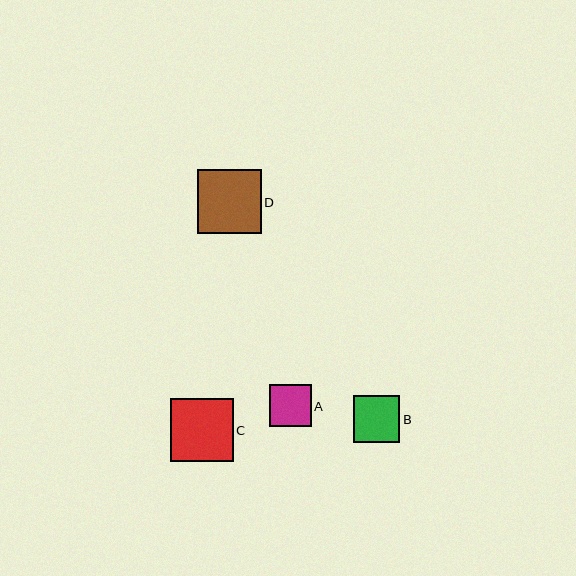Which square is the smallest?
Square A is the smallest with a size of approximately 42 pixels.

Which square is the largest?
Square D is the largest with a size of approximately 64 pixels.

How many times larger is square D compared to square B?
Square D is approximately 1.4 times the size of square B.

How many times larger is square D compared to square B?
Square D is approximately 1.4 times the size of square B.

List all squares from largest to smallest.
From largest to smallest: D, C, B, A.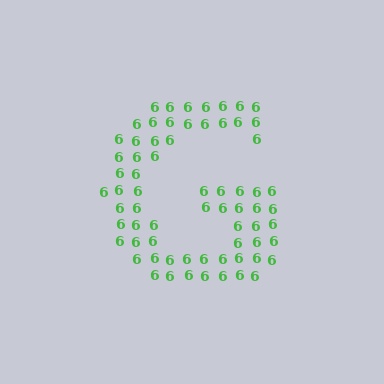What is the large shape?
The large shape is the letter G.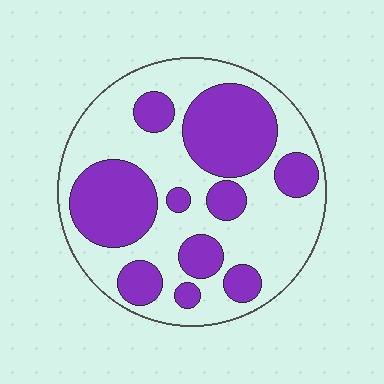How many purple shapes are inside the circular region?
10.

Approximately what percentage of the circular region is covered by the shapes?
Approximately 40%.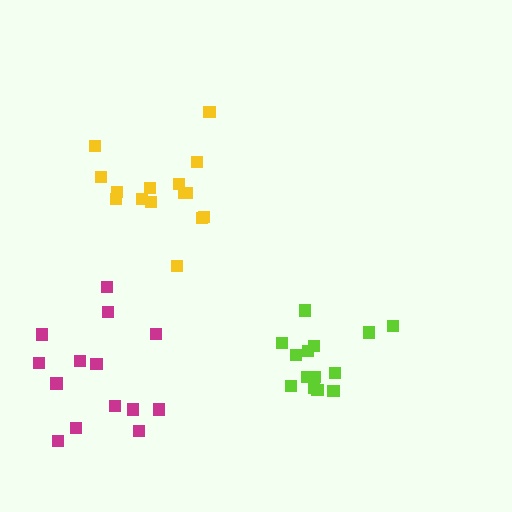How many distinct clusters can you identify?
There are 3 distinct clusters.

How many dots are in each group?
Group 1: 14 dots, Group 2: 15 dots, Group 3: 14 dots (43 total).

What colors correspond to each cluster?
The clusters are colored: magenta, yellow, lime.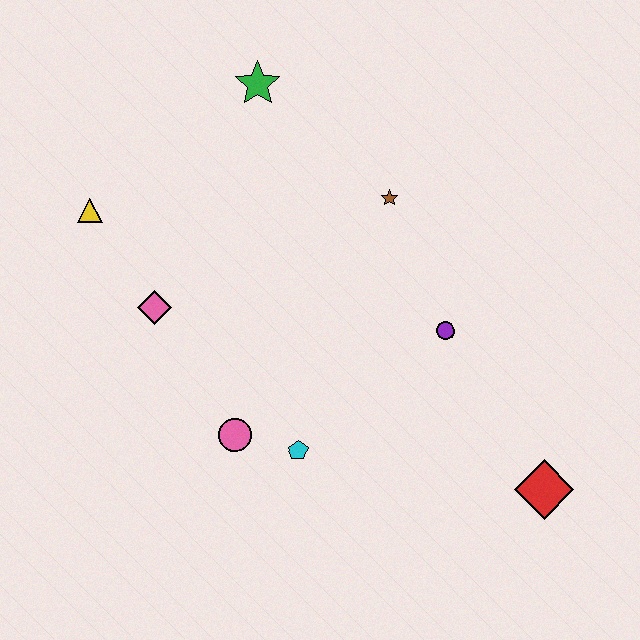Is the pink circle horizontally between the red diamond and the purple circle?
No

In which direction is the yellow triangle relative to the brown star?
The yellow triangle is to the left of the brown star.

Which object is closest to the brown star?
The purple circle is closest to the brown star.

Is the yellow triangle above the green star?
No